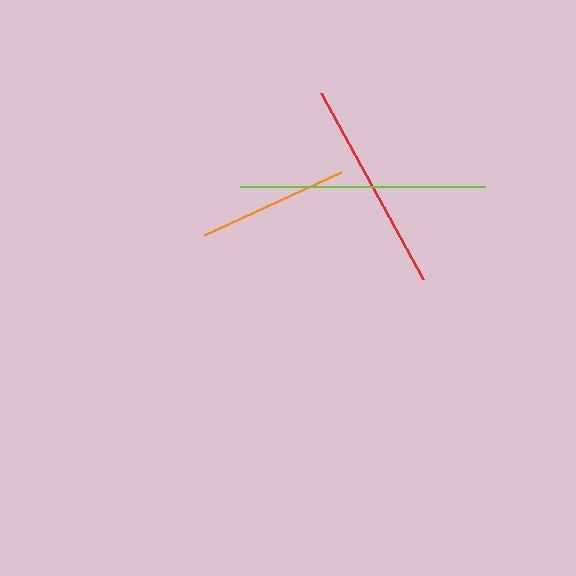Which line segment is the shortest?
The orange line is the shortest at approximately 150 pixels.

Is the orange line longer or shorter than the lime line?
The lime line is longer than the orange line.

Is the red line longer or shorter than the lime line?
The lime line is longer than the red line.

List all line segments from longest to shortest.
From longest to shortest: lime, red, orange.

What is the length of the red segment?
The red segment is approximately 212 pixels long.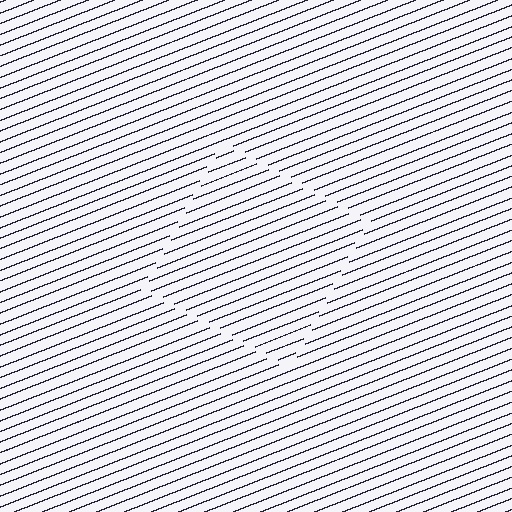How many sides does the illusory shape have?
4 sides — the line-ends trace a square.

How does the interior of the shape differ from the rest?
The interior of the shape contains the same grating, shifted by half a period — the contour is defined by the phase discontinuity where line-ends from the inner and outer gratings abut.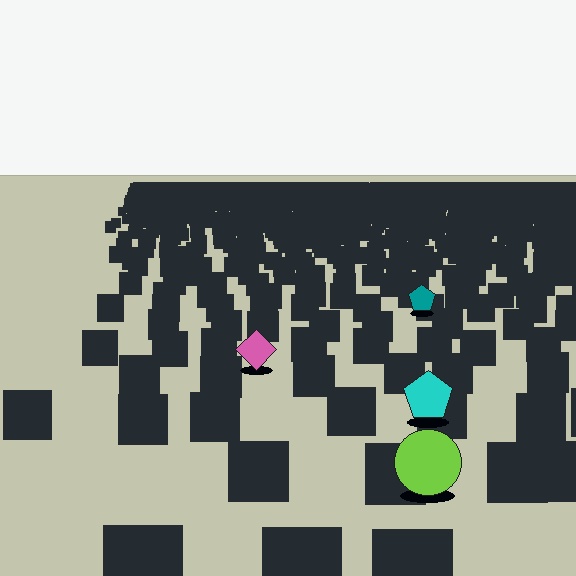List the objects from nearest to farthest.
From nearest to farthest: the lime circle, the cyan pentagon, the pink diamond, the teal pentagon.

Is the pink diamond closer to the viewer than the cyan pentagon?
No. The cyan pentagon is closer — you can tell from the texture gradient: the ground texture is coarser near it.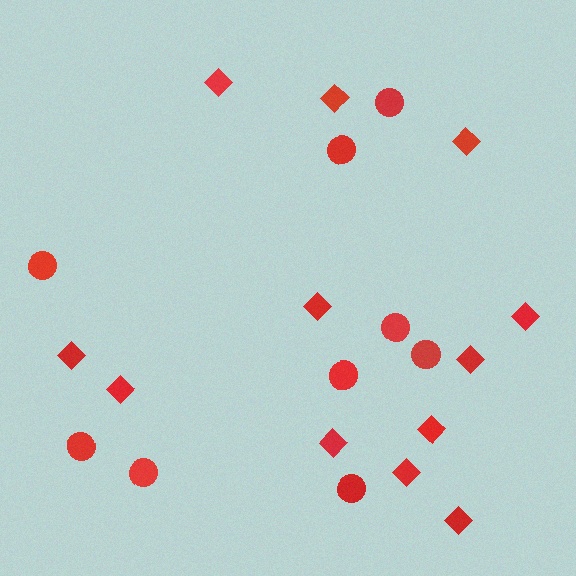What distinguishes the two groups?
There are 2 groups: one group of circles (9) and one group of diamonds (12).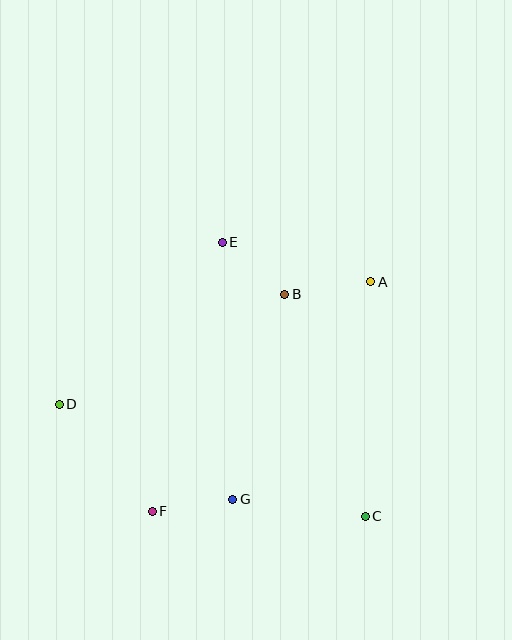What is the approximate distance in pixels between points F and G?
The distance between F and G is approximately 82 pixels.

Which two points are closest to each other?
Points B and E are closest to each other.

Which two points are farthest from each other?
Points A and D are farthest from each other.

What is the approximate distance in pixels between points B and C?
The distance between B and C is approximately 236 pixels.